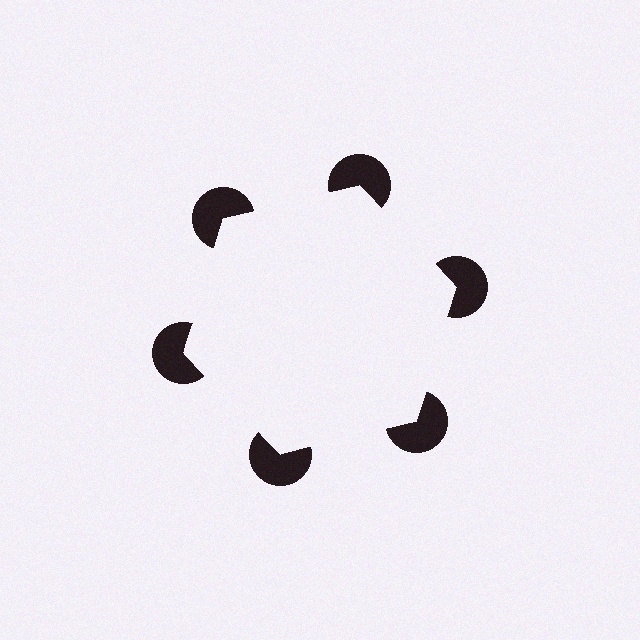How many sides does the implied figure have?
6 sides.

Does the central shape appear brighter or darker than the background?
It typically appears slightly brighter than the background, even though no actual brightness change is drawn.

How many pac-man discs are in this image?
There are 6 — one at each vertex of the illusory hexagon.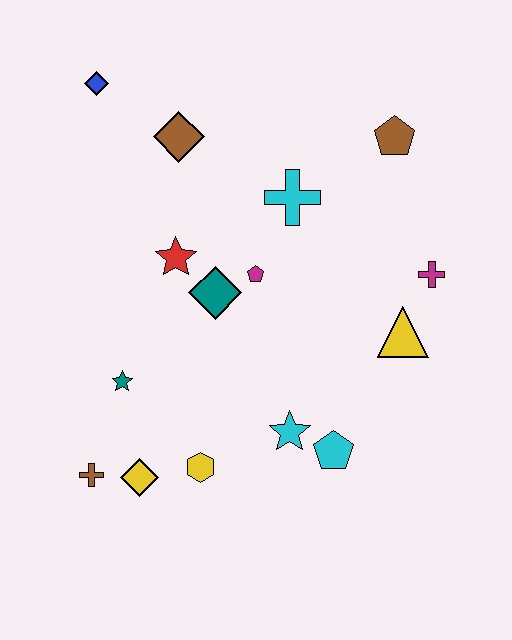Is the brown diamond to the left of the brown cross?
No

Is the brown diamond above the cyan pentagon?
Yes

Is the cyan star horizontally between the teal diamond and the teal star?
No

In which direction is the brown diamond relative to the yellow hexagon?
The brown diamond is above the yellow hexagon.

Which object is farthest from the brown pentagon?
The brown cross is farthest from the brown pentagon.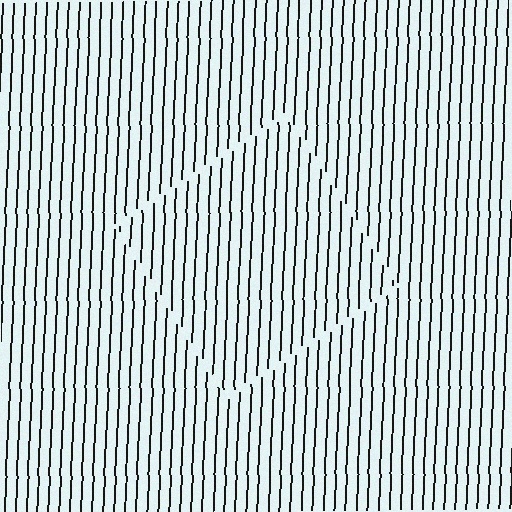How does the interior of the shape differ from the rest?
The interior of the shape contains the same grating, shifted by half a period — the contour is defined by the phase discontinuity where line-ends from the inner and outer gratings abut.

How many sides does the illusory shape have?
4 sides — the line-ends trace a square.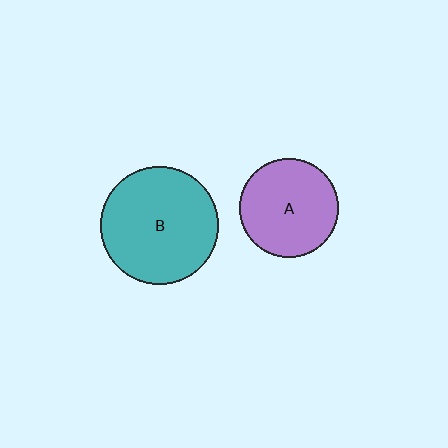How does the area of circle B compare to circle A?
Approximately 1.4 times.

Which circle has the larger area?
Circle B (teal).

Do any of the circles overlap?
No, none of the circles overlap.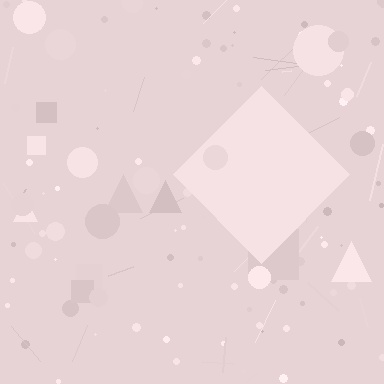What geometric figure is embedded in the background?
A diamond is embedded in the background.